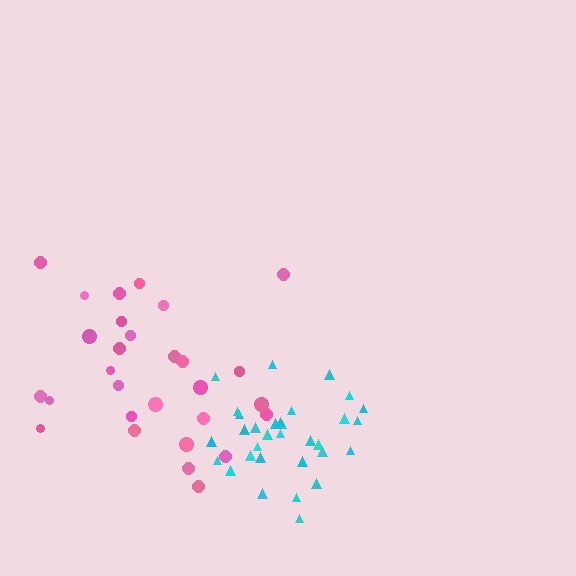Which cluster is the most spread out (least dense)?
Pink.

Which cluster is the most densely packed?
Cyan.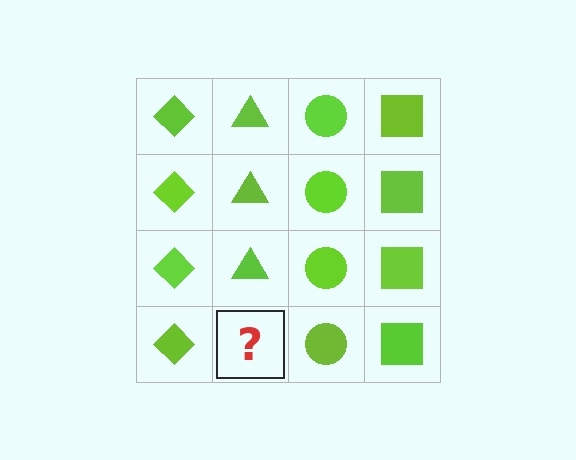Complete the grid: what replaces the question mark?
The question mark should be replaced with a lime triangle.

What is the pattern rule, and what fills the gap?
The rule is that each column has a consistent shape. The gap should be filled with a lime triangle.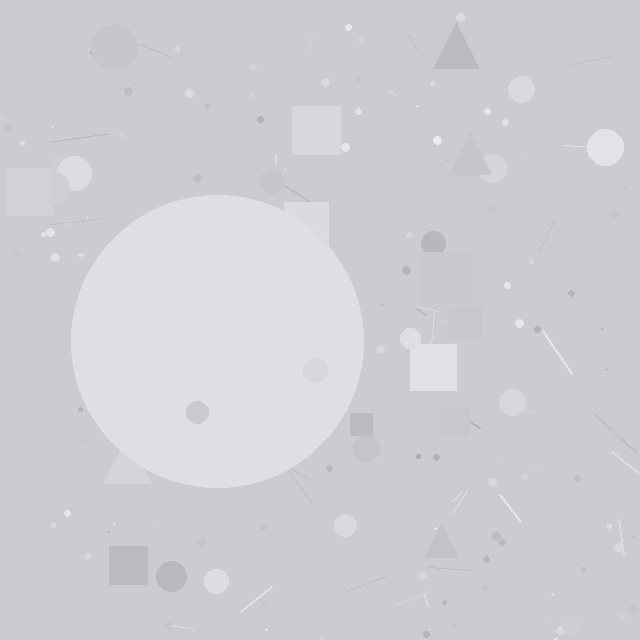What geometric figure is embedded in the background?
A circle is embedded in the background.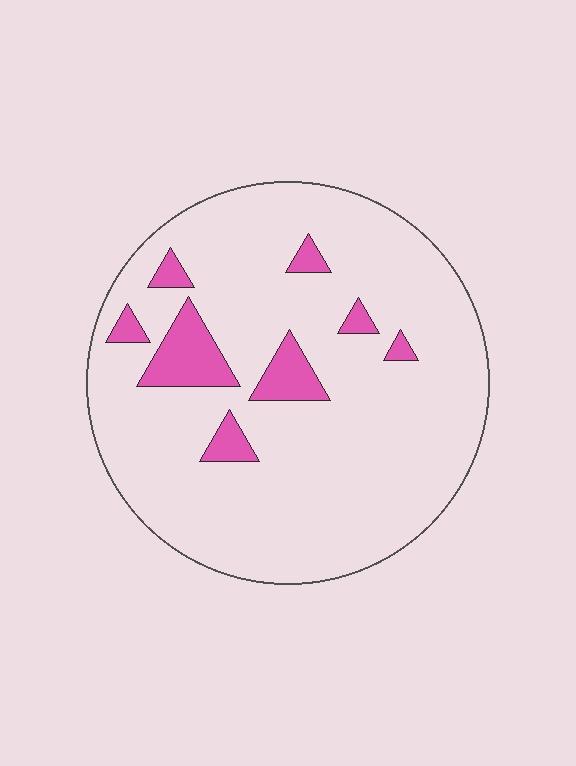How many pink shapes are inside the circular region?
8.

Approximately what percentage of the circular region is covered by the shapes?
Approximately 10%.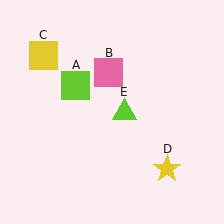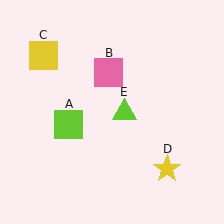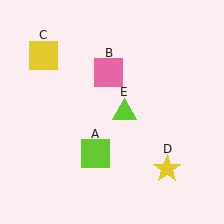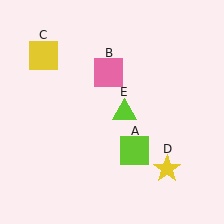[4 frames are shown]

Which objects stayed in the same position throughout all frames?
Pink square (object B) and yellow square (object C) and yellow star (object D) and lime triangle (object E) remained stationary.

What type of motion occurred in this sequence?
The lime square (object A) rotated counterclockwise around the center of the scene.